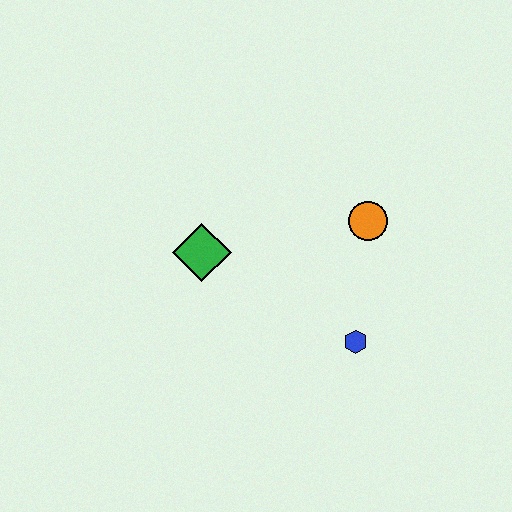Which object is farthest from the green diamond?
The blue hexagon is farthest from the green diamond.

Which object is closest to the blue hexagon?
The orange circle is closest to the blue hexagon.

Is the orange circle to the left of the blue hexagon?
No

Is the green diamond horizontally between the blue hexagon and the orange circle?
No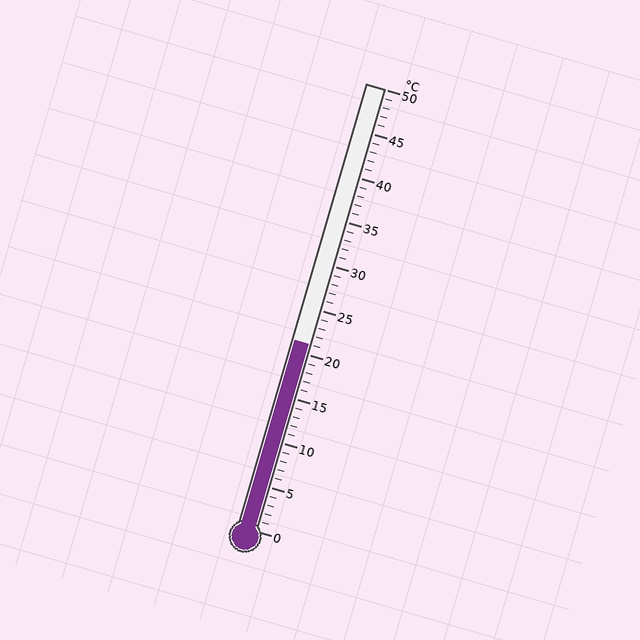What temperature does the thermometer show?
The thermometer shows approximately 21°C.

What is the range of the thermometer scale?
The thermometer scale ranges from 0°C to 50°C.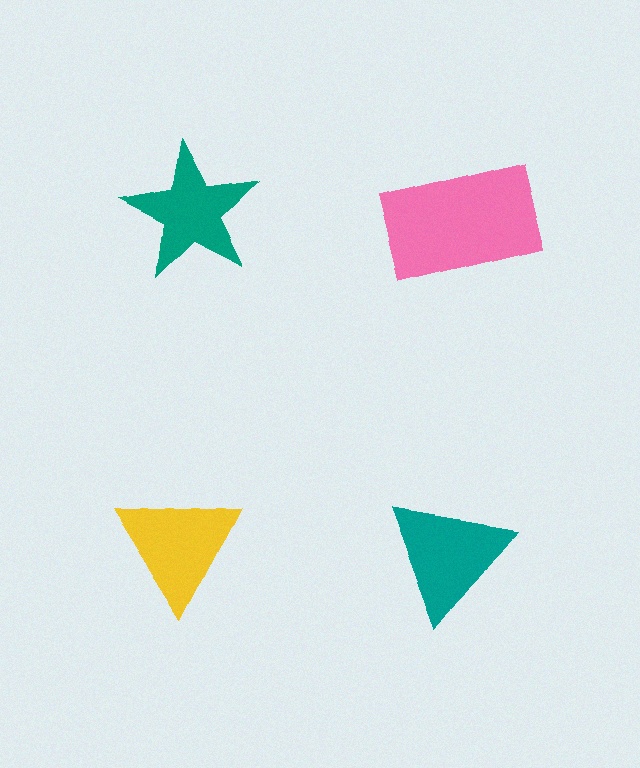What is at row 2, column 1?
A yellow triangle.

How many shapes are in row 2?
2 shapes.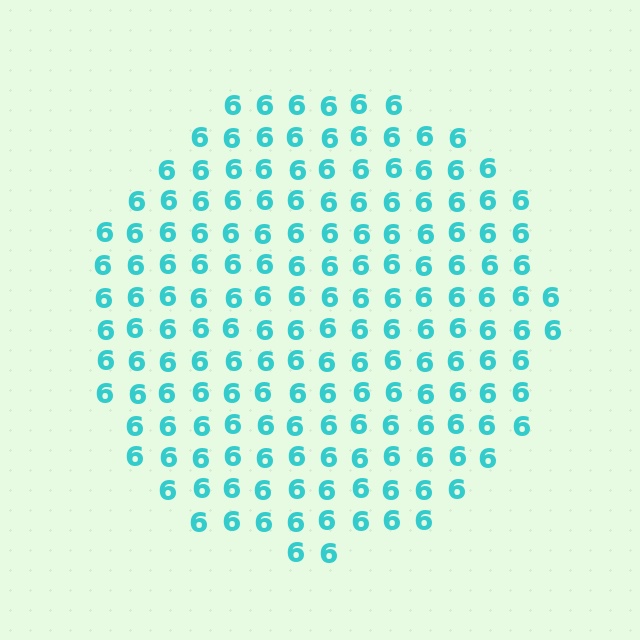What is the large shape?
The large shape is a circle.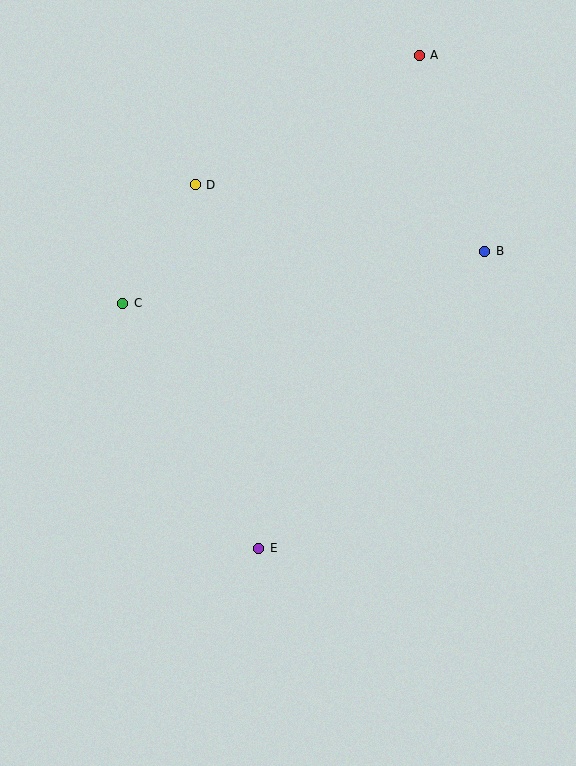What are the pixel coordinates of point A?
Point A is at (419, 55).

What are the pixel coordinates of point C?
Point C is at (123, 303).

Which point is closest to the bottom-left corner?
Point E is closest to the bottom-left corner.